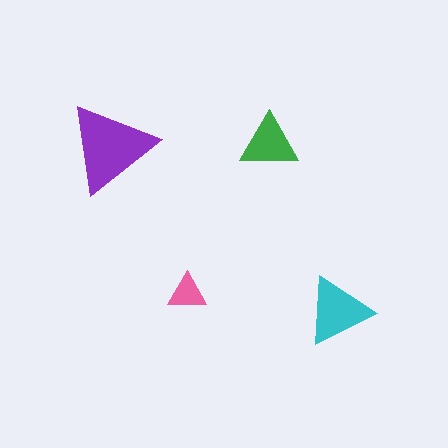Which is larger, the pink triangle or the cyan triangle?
The cyan one.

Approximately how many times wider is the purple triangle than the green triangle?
About 1.5 times wider.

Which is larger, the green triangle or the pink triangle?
The green one.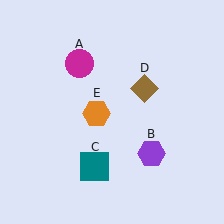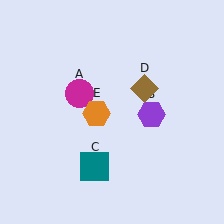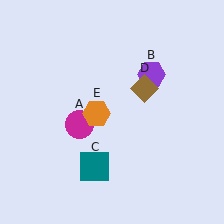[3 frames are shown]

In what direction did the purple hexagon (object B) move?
The purple hexagon (object B) moved up.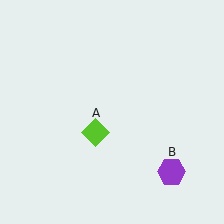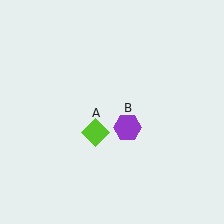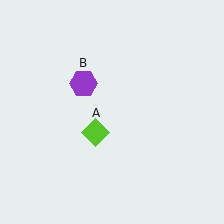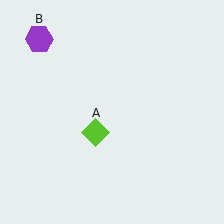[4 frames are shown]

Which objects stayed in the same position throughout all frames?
Lime diamond (object A) remained stationary.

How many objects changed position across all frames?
1 object changed position: purple hexagon (object B).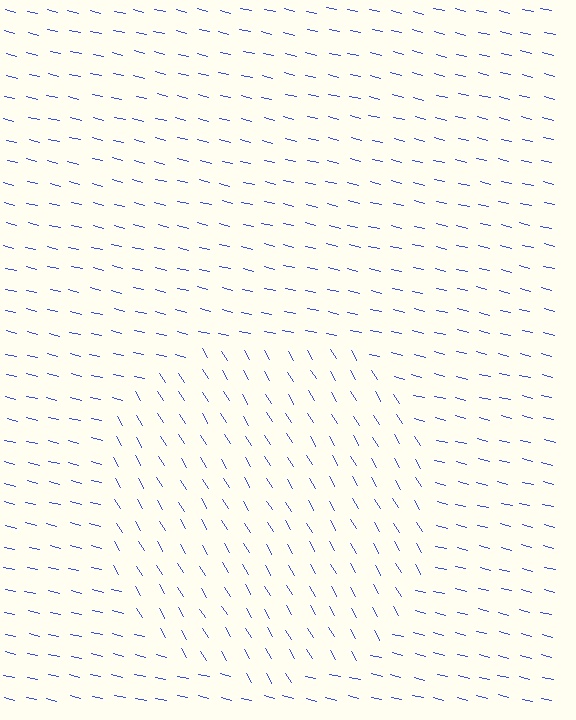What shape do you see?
I see a circle.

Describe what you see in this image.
The image is filled with small blue line segments. A circle region in the image has lines oriented differently from the surrounding lines, creating a visible texture boundary.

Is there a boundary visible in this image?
Yes, there is a texture boundary formed by a change in line orientation.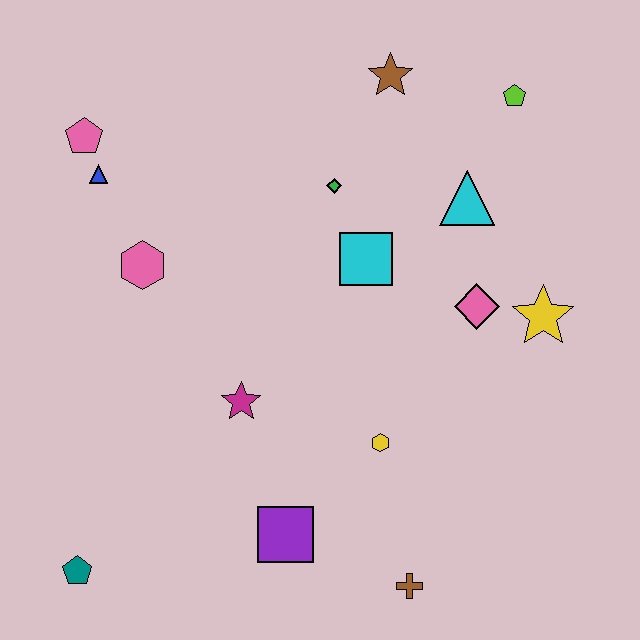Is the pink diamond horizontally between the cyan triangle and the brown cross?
No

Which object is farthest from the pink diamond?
The teal pentagon is farthest from the pink diamond.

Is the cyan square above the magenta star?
Yes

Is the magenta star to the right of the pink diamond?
No